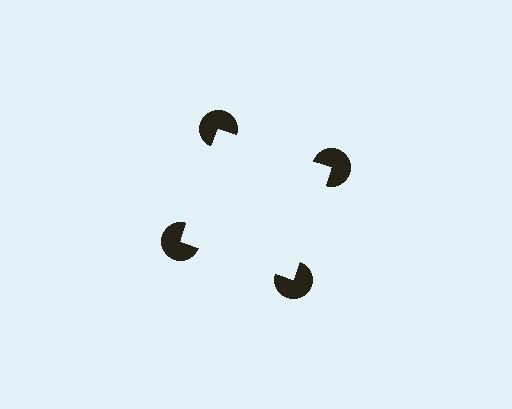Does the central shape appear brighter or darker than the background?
It typically appears slightly brighter than the background, even though no actual brightness change is drawn.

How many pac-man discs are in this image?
There are 4 — one at each vertex of the illusory square.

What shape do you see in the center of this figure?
An illusory square — its edges are inferred from the aligned wedge cuts in the pac-man discs, not physically drawn.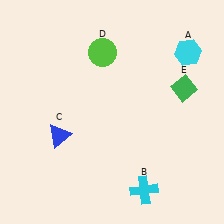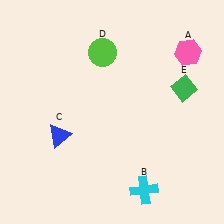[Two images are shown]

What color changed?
The hexagon (A) changed from cyan in Image 1 to pink in Image 2.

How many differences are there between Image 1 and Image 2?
There is 1 difference between the two images.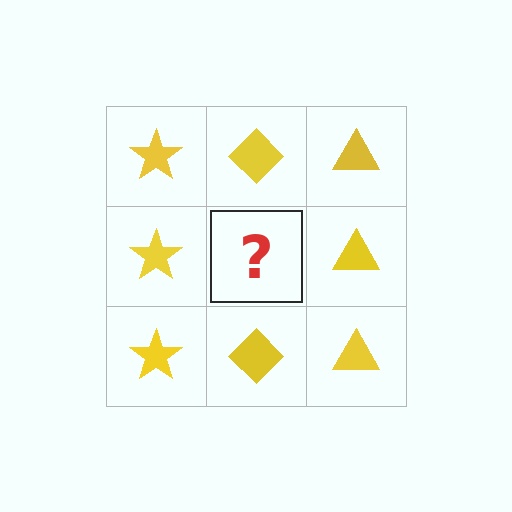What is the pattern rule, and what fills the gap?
The rule is that each column has a consistent shape. The gap should be filled with a yellow diamond.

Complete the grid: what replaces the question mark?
The question mark should be replaced with a yellow diamond.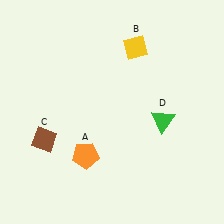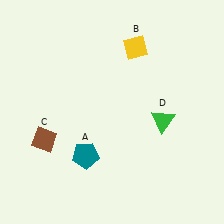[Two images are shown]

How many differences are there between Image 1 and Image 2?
There is 1 difference between the two images.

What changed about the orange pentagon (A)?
In Image 1, A is orange. In Image 2, it changed to teal.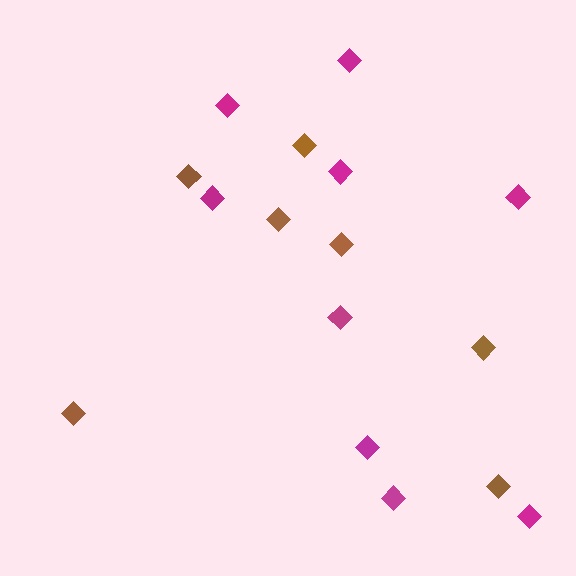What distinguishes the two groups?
There are 2 groups: one group of magenta diamonds (9) and one group of brown diamonds (7).